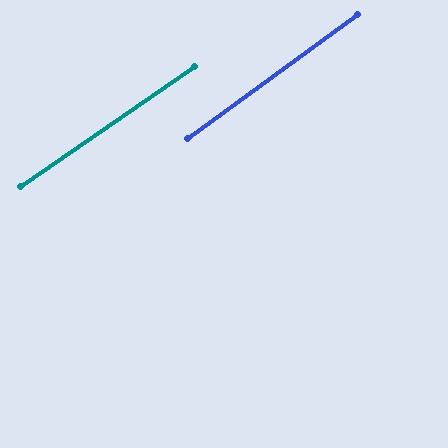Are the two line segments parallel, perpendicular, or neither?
Parallel — their directions differ by only 1.3°.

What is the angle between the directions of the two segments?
Approximately 1 degree.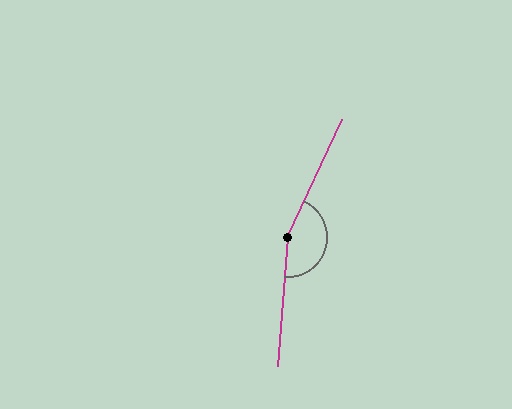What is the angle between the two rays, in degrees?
Approximately 160 degrees.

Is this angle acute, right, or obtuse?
It is obtuse.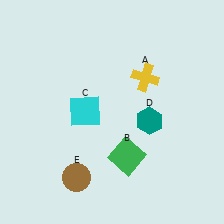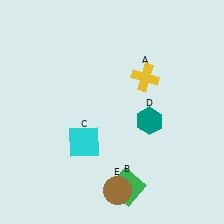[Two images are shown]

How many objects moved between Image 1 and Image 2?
3 objects moved between the two images.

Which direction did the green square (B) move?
The green square (B) moved down.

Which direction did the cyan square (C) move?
The cyan square (C) moved down.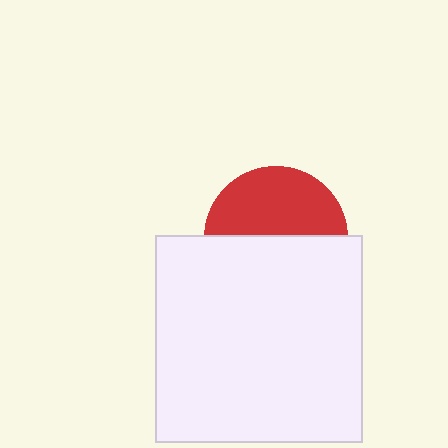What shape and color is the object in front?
The object in front is a white square.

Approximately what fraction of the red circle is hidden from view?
Roughly 52% of the red circle is hidden behind the white square.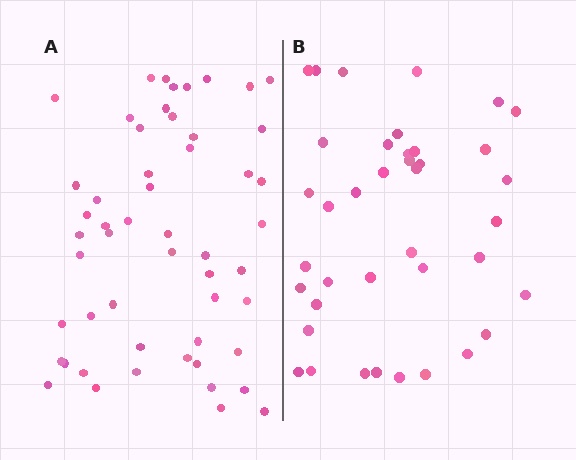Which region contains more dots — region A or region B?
Region A (the left region) has more dots.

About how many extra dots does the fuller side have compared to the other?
Region A has approximately 15 more dots than region B.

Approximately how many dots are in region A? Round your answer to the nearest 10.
About 50 dots. (The exact count is 53, which rounds to 50.)